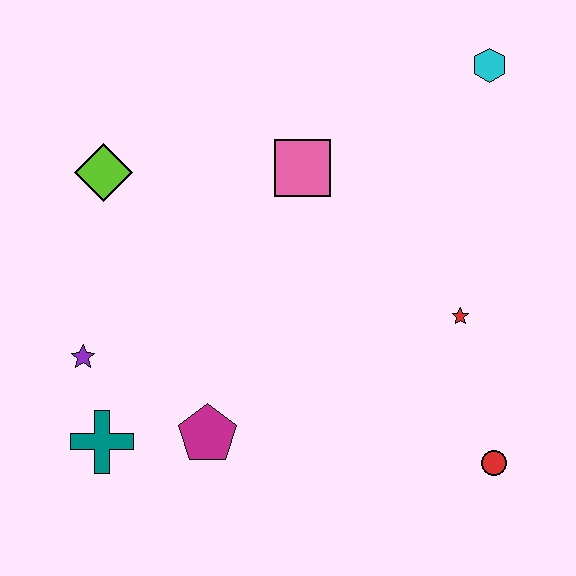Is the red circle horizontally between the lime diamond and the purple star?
No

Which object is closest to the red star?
The red circle is closest to the red star.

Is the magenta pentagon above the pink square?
No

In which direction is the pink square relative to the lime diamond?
The pink square is to the right of the lime diamond.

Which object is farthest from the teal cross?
The cyan hexagon is farthest from the teal cross.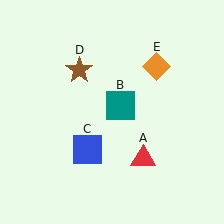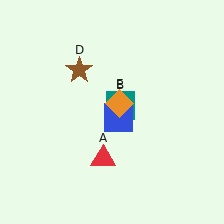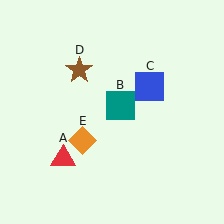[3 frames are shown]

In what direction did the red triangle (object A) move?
The red triangle (object A) moved left.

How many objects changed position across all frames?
3 objects changed position: red triangle (object A), blue square (object C), orange diamond (object E).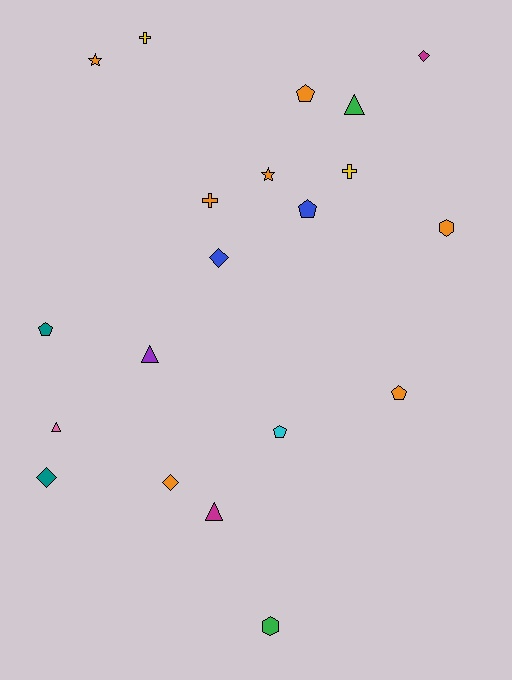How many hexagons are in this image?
There are 2 hexagons.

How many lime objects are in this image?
There are no lime objects.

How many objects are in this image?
There are 20 objects.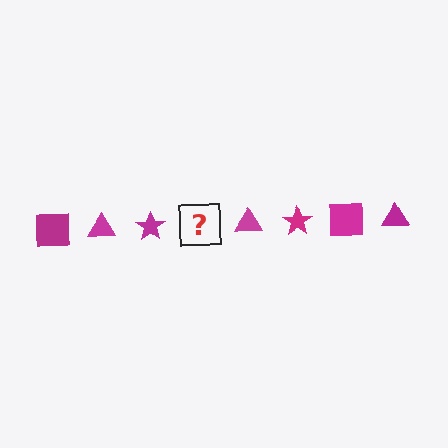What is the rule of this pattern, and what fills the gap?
The rule is that the pattern cycles through square, triangle, star shapes in magenta. The gap should be filled with a magenta square.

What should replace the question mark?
The question mark should be replaced with a magenta square.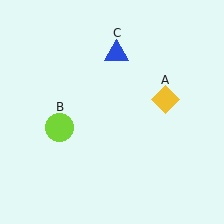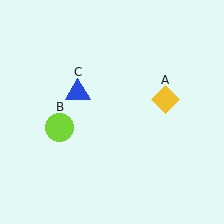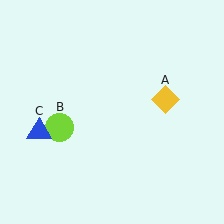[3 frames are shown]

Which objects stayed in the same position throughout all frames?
Yellow diamond (object A) and lime circle (object B) remained stationary.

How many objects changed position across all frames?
1 object changed position: blue triangle (object C).